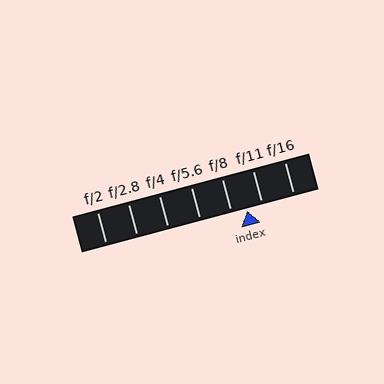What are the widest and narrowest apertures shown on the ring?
The widest aperture shown is f/2 and the narrowest is f/16.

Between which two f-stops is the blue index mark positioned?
The index mark is between f/8 and f/11.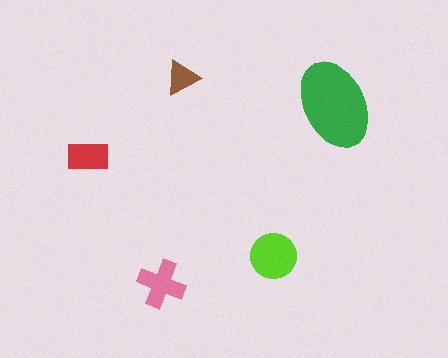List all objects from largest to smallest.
The green ellipse, the lime circle, the pink cross, the red rectangle, the brown triangle.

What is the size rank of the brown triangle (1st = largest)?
5th.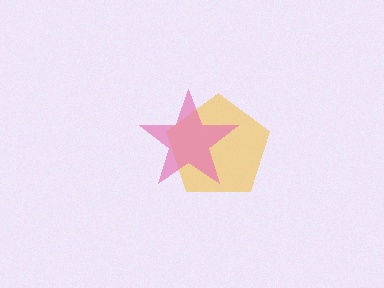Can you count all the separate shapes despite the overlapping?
Yes, there are 2 separate shapes.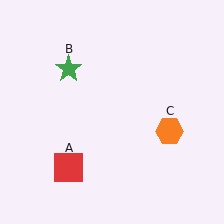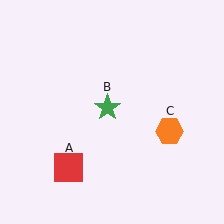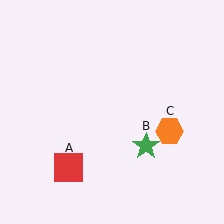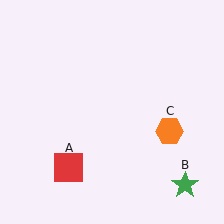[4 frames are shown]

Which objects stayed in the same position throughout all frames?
Red square (object A) and orange hexagon (object C) remained stationary.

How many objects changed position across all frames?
1 object changed position: green star (object B).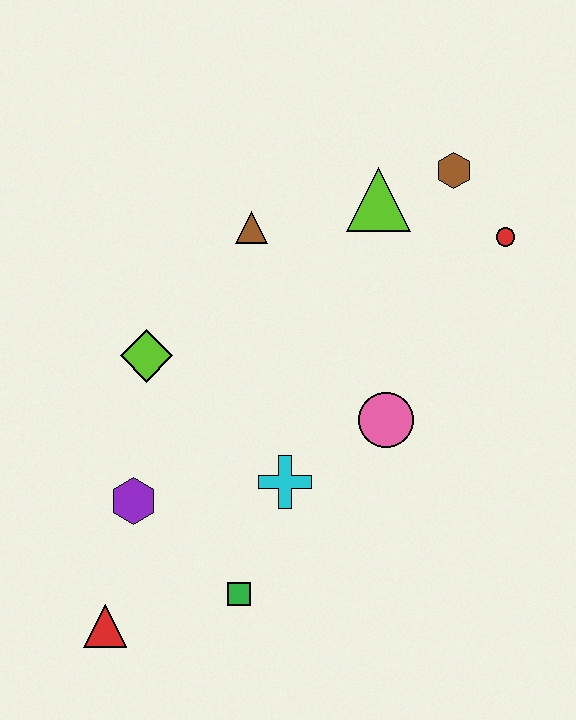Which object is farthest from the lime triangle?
The red triangle is farthest from the lime triangle.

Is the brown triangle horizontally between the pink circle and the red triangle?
Yes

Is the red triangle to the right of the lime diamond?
No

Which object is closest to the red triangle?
The purple hexagon is closest to the red triangle.